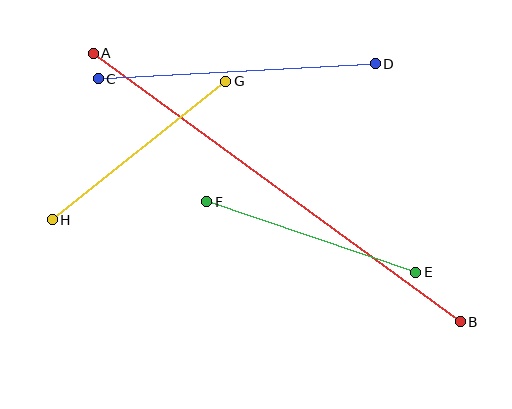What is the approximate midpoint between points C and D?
The midpoint is at approximately (237, 71) pixels.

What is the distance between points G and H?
The distance is approximately 222 pixels.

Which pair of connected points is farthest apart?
Points A and B are farthest apart.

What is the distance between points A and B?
The distance is approximately 455 pixels.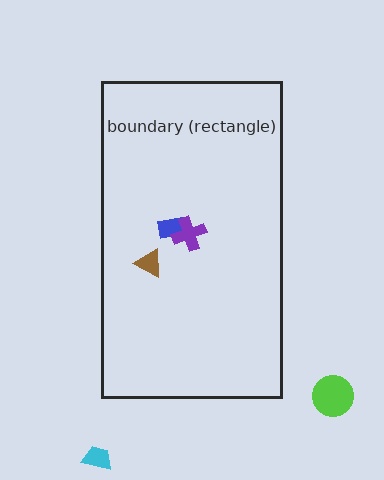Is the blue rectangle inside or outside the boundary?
Inside.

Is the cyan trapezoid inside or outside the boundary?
Outside.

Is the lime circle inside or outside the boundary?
Outside.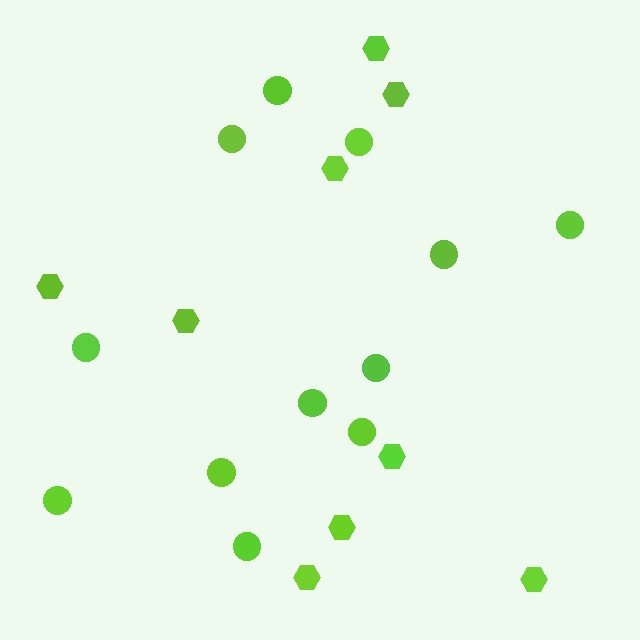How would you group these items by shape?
There are 2 groups: one group of circles (12) and one group of hexagons (9).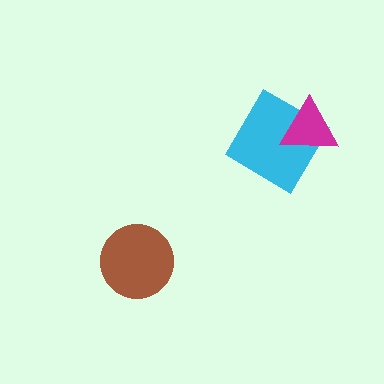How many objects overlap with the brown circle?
0 objects overlap with the brown circle.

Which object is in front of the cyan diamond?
The magenta triangle is in front of the cyan diamond.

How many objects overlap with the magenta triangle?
1 object overlaps with the magenta triangle.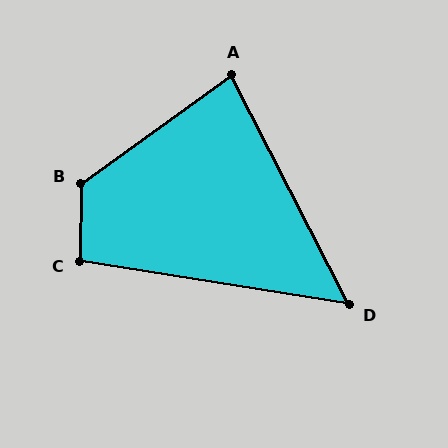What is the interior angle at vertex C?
Approximately 98 degrees (obtuse).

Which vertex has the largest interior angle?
B, at approximately 126 degrees.